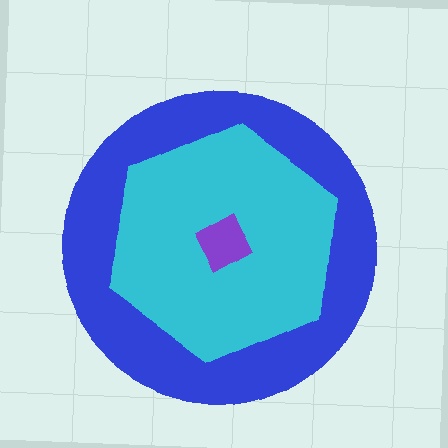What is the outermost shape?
The blue circle.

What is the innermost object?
The purple diamond.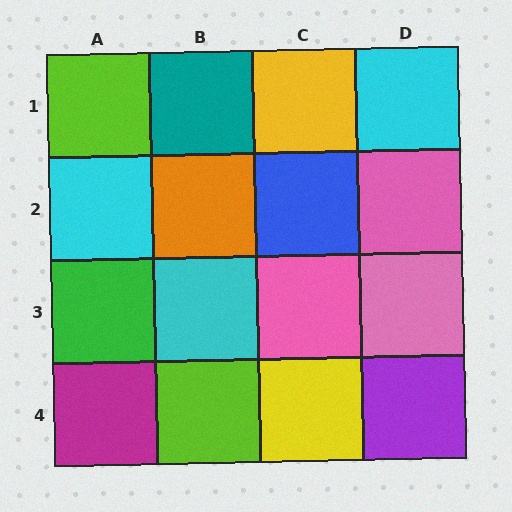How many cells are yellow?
2 cells are yellow.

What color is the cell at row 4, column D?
Purple.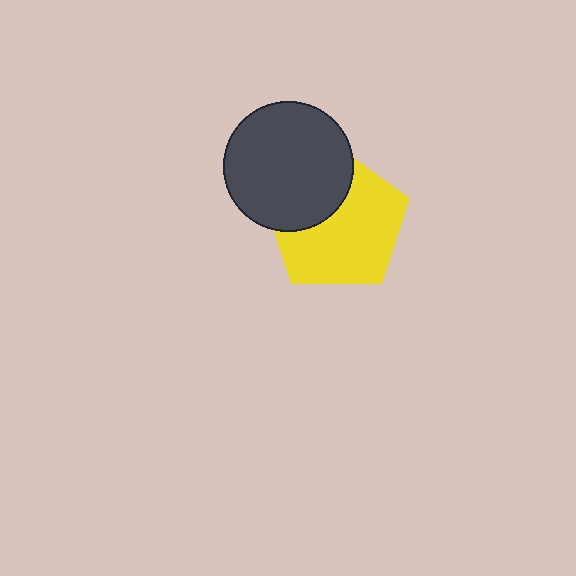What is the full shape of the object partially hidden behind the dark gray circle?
The partially hidden object is a yellow pentagon.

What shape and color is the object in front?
The object in front is a dark gray circle.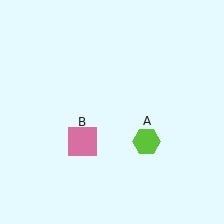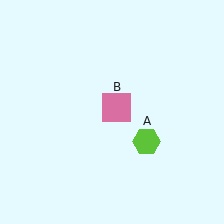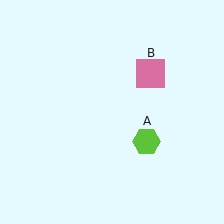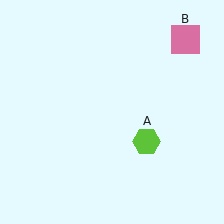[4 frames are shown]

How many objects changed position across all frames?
1 object changed position: pink square (object B).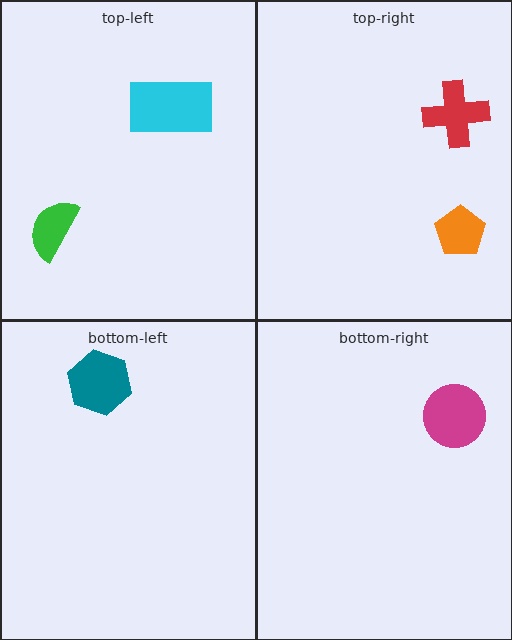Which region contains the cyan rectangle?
The top-left region.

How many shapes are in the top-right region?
2.